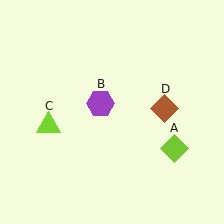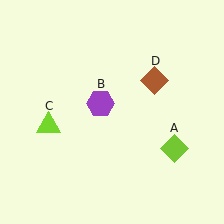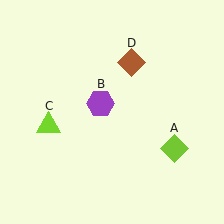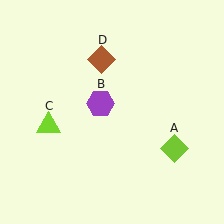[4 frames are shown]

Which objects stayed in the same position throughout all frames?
Lime diamond (object A) and purple hexagon (object B) and lime triangle (object C) remained stationary.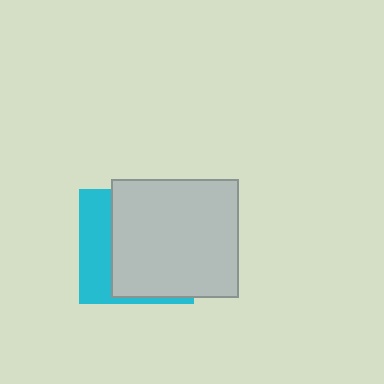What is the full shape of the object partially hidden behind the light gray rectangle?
The partially hidden object is a cyan square.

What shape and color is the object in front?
The object in front is a light gray rectangle.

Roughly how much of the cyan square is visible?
A small part of it is visible (roughly 32%).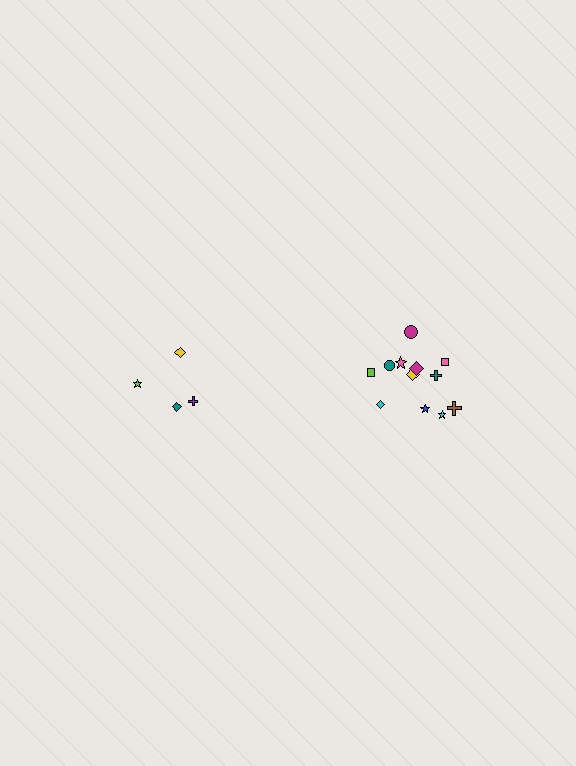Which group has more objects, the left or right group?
The right group.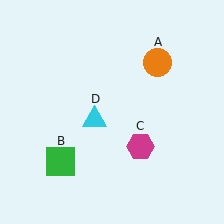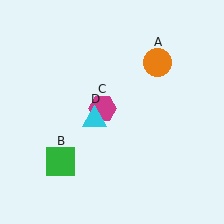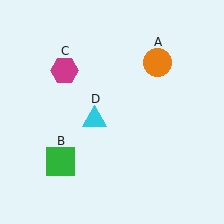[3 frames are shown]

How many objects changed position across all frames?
1 object changed position: magenta hexagon (object C).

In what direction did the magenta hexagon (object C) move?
The magenta hexagon (object C) moved up and to the left.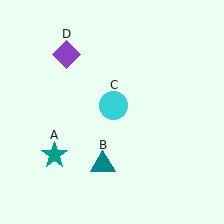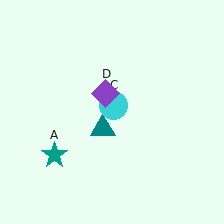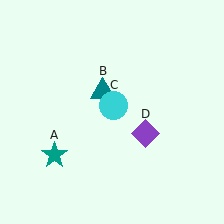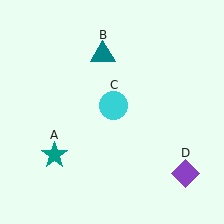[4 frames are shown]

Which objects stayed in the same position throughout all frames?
Teal star (object A) and cyan circle (object C) remained stationary.